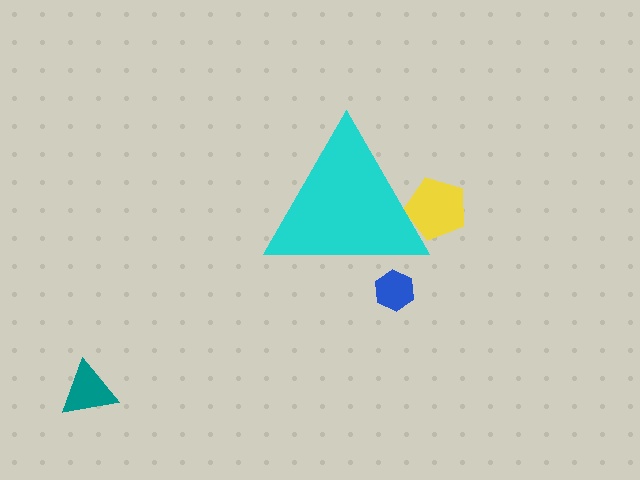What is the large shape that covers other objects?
A cyan triangle.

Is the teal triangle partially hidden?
No, the teal triangle is fully visible.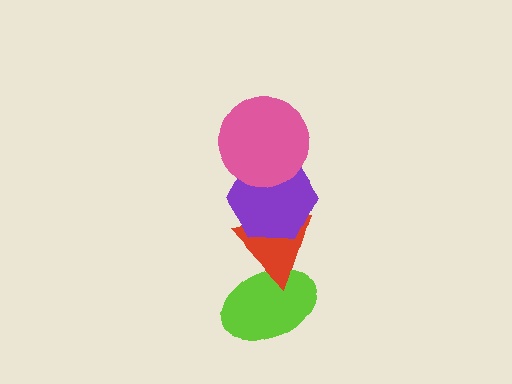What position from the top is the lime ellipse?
The lime ellipse is 4th from the top.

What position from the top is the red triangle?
The red triangle is 3rd from the top.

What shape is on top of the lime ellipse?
The red triangle is on top of the lime ellipse.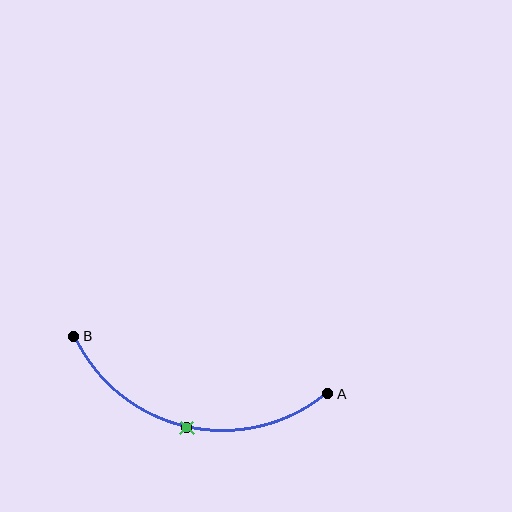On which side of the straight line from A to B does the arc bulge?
The arc bulges below the straight line connecting A and B.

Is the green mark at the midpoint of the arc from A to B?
Yes. The green mark lies on the arc at equal arc-length from both A and B — it is the arc midpoint.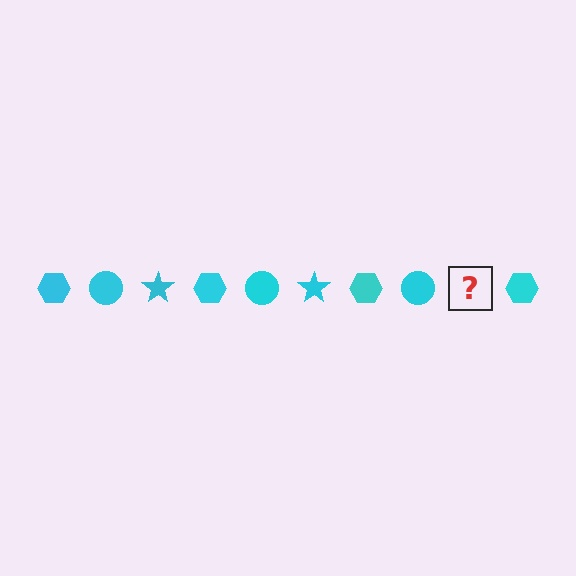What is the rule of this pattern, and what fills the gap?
The rule is that the pattern cycles through hexagon, circle, star shapes in cyan. The gap should be filled with a cyan star.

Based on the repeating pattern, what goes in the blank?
The blank should be a cyan star.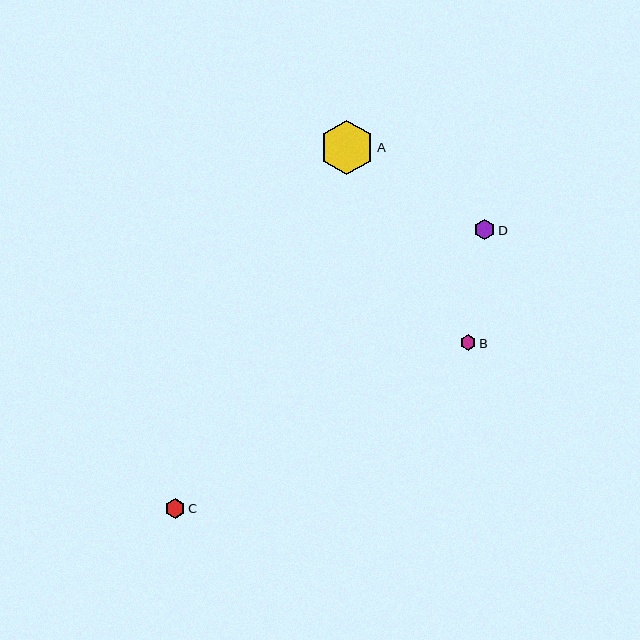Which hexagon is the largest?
Hexagon A is the largest with a size of approximately 55 pixels.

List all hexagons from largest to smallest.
From largest to smallest: A, D, C, B.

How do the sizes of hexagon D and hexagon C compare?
Hexagon D and hexagon C are approximately the same size.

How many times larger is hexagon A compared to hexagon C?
Hexagon A is approximately 2.8 times the size of hexagon C.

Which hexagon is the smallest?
Hexagon B is the smallest with a size of approximately 16 pixels.